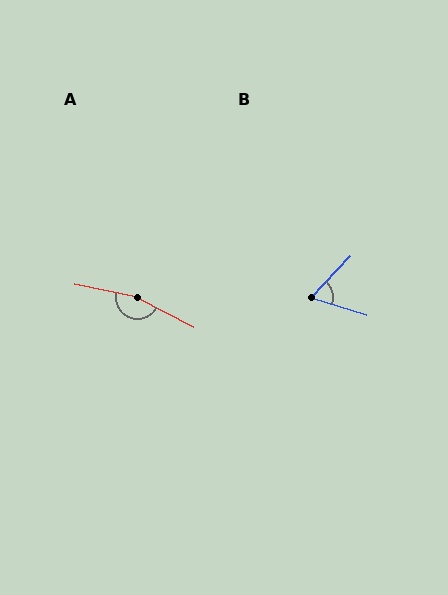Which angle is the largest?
A, at approximately 164 degrees.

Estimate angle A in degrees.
Approximately 164 degrees.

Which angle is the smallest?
B, at approximately 64 degrees.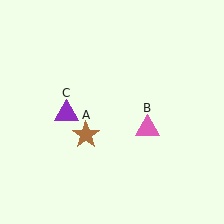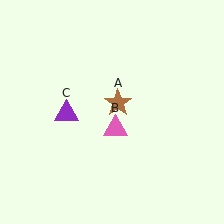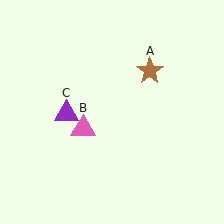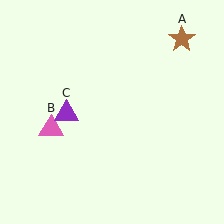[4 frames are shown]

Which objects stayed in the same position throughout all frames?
Purple triangle (object C) remained stationary.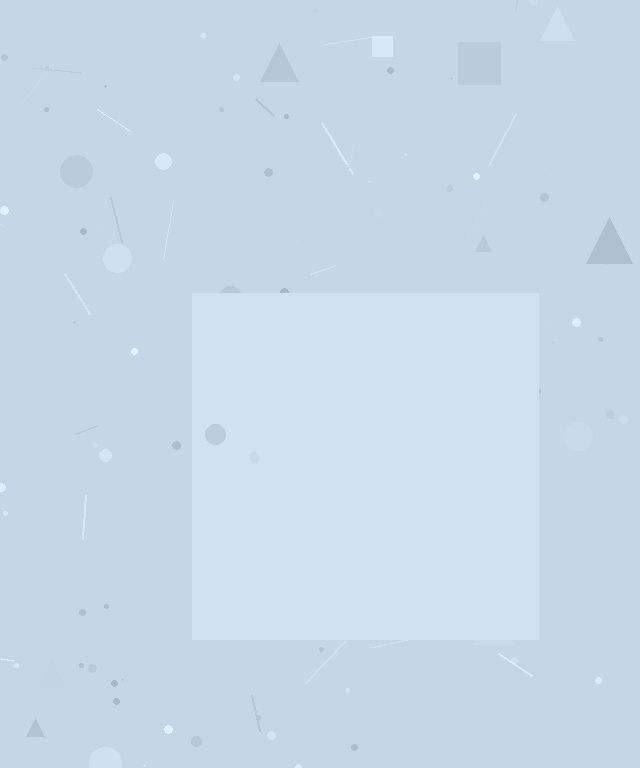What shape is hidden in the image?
A square is hidden in the image.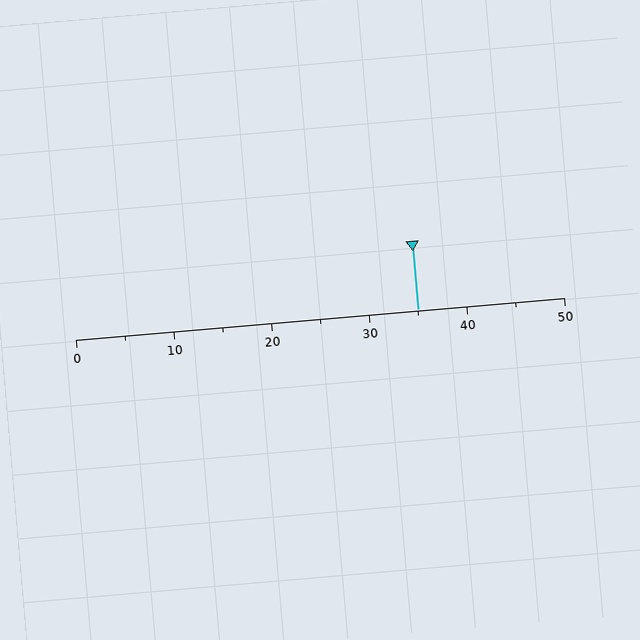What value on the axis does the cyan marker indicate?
The marker indicates approximately 35.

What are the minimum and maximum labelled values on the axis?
The axis runs from 0 to 50.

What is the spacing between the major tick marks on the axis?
The major ticks are spaced 10 apart.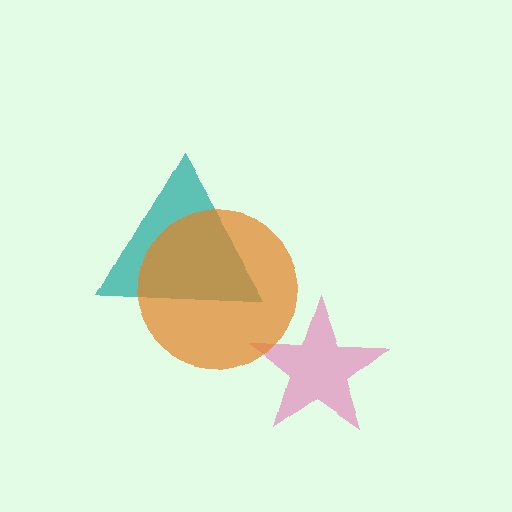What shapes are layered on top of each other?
The layered shapes are: a teal triangle, a pink star, an orange circle.